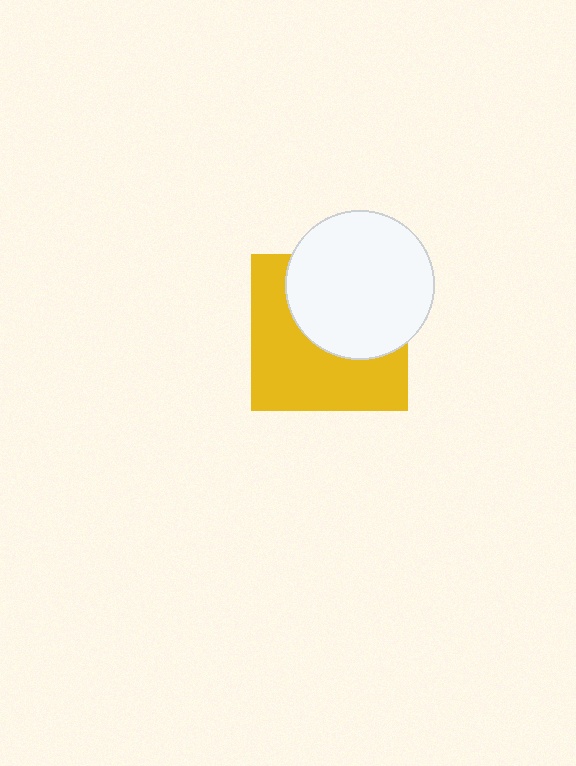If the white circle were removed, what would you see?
You would see the complete yellow square.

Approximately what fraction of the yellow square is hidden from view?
Roughly 47% of the yellow square is hidden behind the white circle.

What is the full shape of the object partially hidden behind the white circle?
The partially hidden object is a yellow square.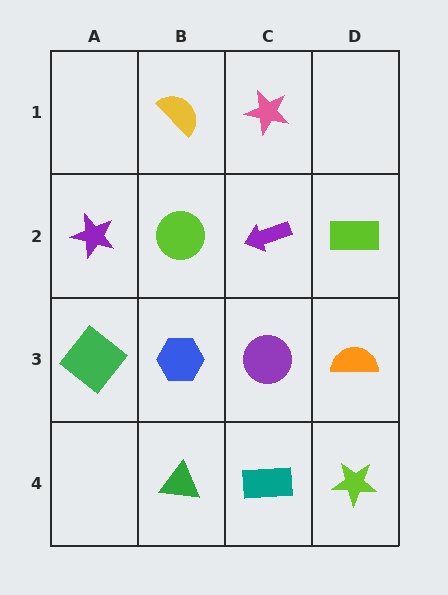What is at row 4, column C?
A teal rectangle.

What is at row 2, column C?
A purple arrow.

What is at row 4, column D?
A lime star.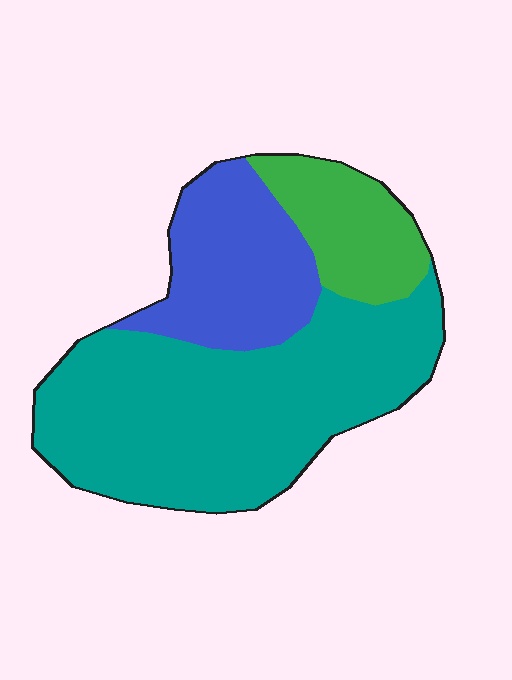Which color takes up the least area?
Green, at roughly 15%.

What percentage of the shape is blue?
Blue covers about 25% of the shape.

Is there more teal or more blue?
Teal.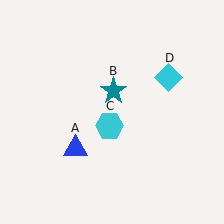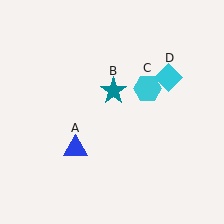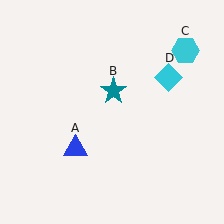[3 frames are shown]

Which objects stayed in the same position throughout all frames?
Blue triangle (object A) and teal star (object B) and cyan diamond (object D) remained stationary.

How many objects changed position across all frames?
1 object changed position: cyan hexagon (object C).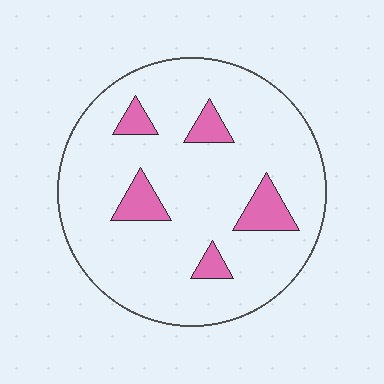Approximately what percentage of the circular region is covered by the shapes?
Approximately 10%.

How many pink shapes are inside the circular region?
5.